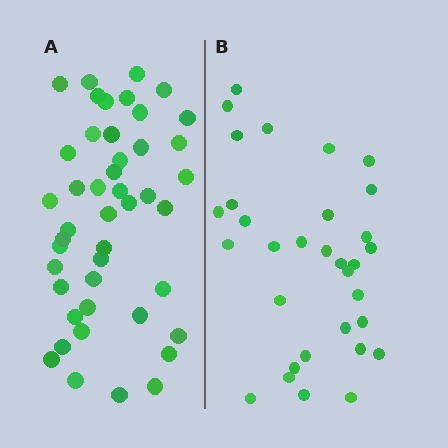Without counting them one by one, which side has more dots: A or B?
Region A (the left region) has more dots.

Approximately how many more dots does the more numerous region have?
Region A has approximately 15 more dots than region B.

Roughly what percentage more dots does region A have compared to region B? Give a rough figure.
About 40% more.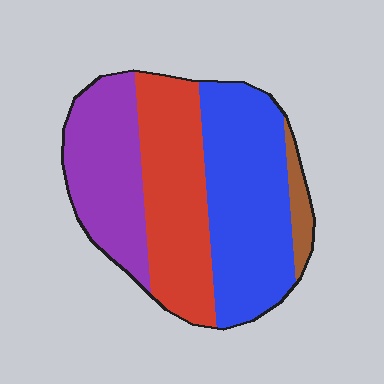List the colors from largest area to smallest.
From largest to smallest: blue, red, purple, brown.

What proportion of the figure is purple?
Purple covers around 25% of the figure.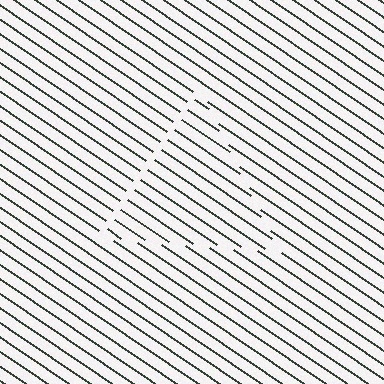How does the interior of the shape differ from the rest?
The interior of the shape contains the same grating, shifted by half a period — the contour is defined by the phase discontinuity where line-ends from the inner and outer gratings abut.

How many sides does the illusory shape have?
3 sides — the line-ends trace a triangle.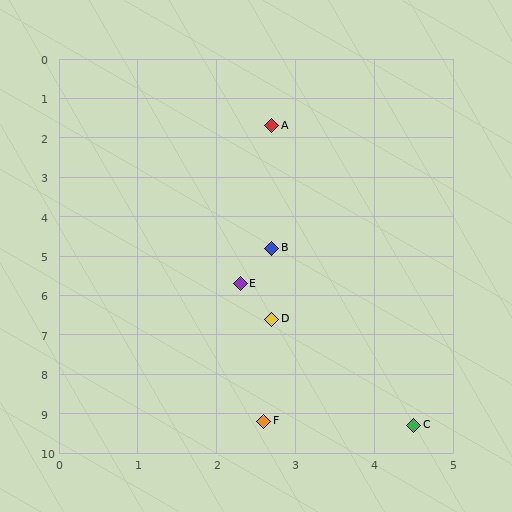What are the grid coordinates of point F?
Point F is at approximately (2.6, 9.2).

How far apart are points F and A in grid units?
Points F and A are about 7.5 grid units apart.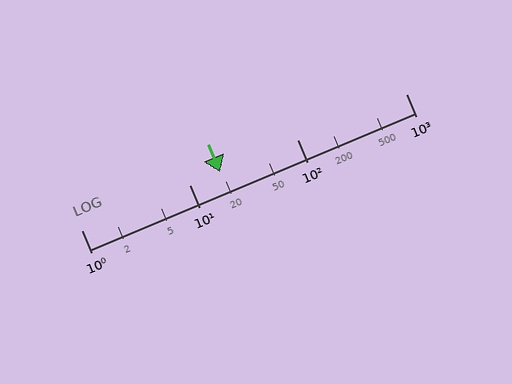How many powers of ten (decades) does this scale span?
The scale spans 3 decades, from 1 to 1000.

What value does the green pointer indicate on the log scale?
The pointer indicates approximately 19.